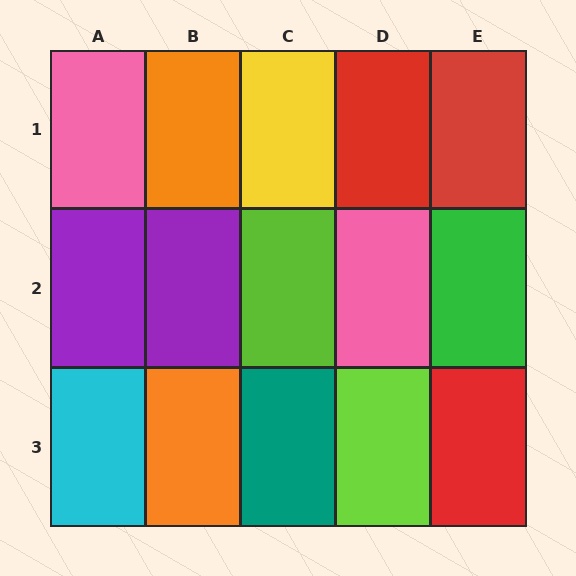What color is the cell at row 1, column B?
Orange.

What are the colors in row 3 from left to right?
Cyan, orange, teal, lime, red.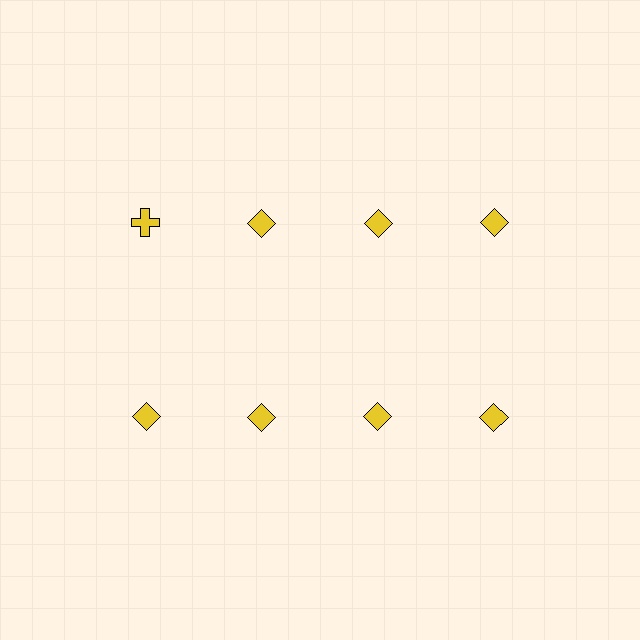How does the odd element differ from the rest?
It has a different shape: cross instead of diamond.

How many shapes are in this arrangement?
There are 8 shapes arranged in a grid pattern.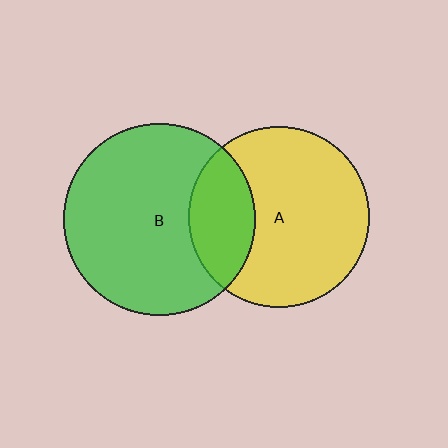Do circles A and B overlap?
Yes.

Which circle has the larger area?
Circle B (green).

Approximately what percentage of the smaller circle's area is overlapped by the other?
Approximately 25%.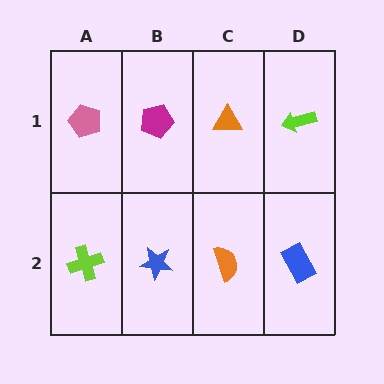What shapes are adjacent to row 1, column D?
A blue rectangle (row 2, column D), an orange triangle (row 1, column C).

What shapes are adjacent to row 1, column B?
A blue star (row 2, column B), a pink pentagon (row 1, column A), an orange triangle (row 1, column C).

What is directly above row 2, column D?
A lime arrow.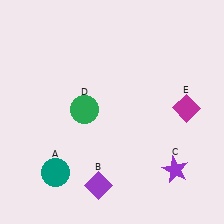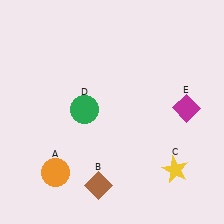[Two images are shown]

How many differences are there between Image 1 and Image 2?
There are 3 differences between the two images.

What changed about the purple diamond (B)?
In Image 1, B is purple. In Image 2, it changed to brown.